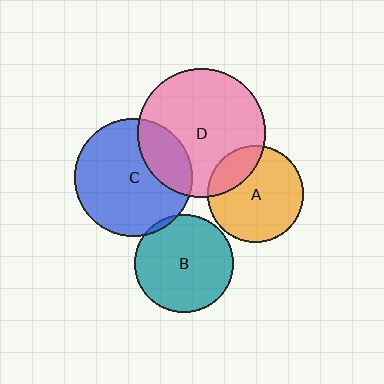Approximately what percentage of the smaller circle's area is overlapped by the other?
Approximately 20%.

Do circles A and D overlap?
Yes.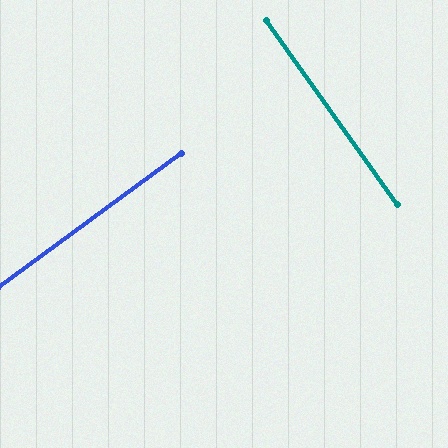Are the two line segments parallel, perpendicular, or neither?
Perpendicular — they meet at approximately 89°.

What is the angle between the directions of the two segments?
Approximately 89 degrees.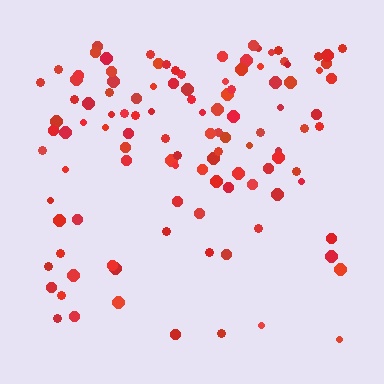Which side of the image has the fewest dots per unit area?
The bottom.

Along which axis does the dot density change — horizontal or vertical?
Vertical.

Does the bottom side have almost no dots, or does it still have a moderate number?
Still a moderate number, just noticeably fewer than the top.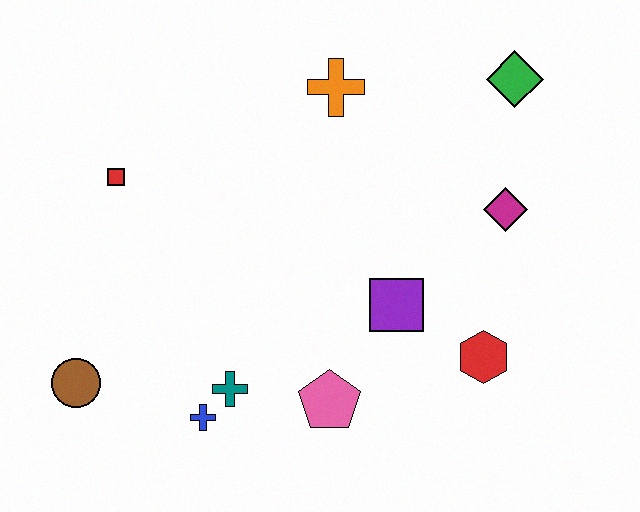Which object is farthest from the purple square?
The brown circle is farthest from the purple square.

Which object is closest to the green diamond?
The magenta diamond is closest to the green diamond.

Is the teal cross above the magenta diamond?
No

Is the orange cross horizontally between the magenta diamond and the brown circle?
Yes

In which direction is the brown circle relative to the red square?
The brown circle is below the red square.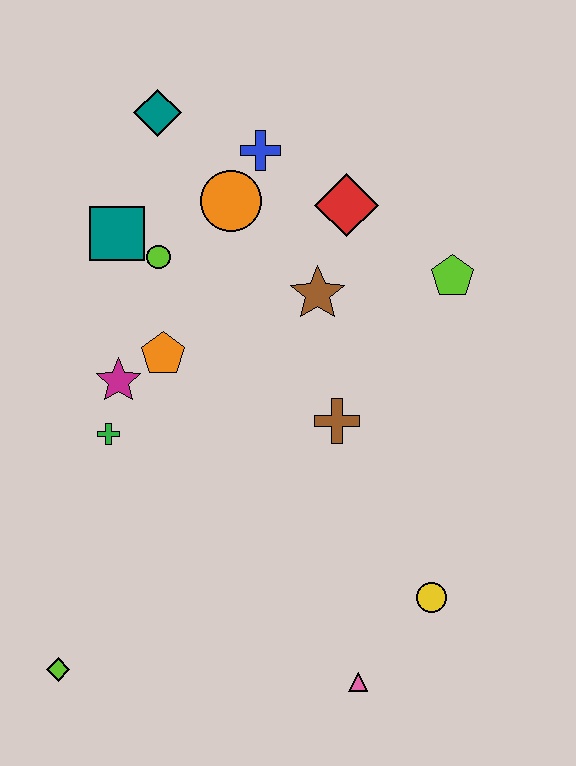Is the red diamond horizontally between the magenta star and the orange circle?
No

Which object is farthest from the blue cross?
The lime diamond is farthest from the blue cross.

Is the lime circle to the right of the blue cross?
No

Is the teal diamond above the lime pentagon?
Yes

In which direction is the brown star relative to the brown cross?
The brown star is above the brown cross.